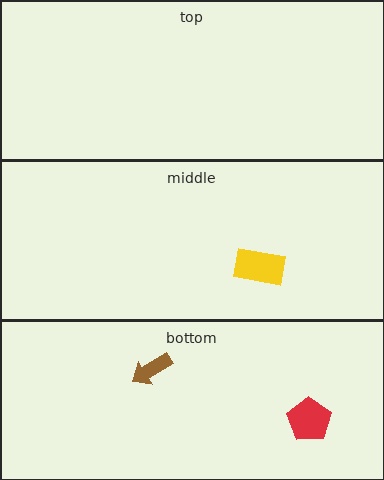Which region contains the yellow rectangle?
The middle region.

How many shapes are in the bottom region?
2.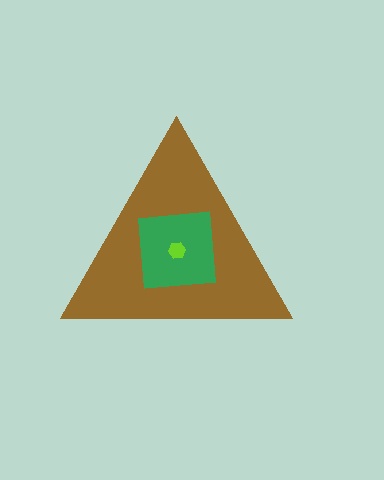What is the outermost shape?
The brown triangle.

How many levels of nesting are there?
3.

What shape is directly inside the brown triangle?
The green square.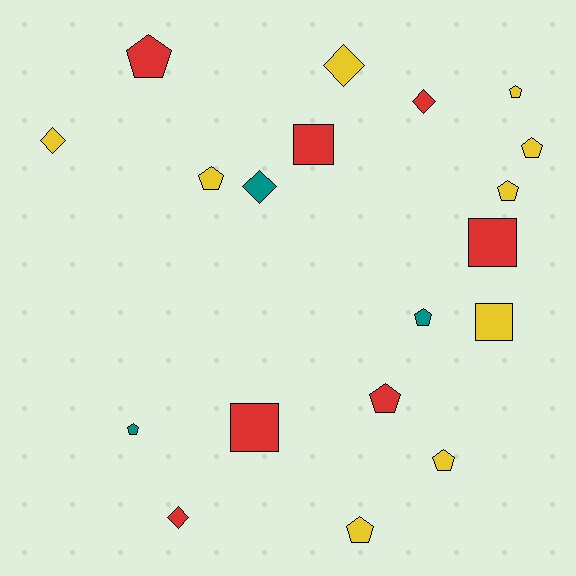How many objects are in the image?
There are 19 objects.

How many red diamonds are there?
There are 2 red diamonds.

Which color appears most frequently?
Yellow, with 9 objects.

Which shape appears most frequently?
Pentagon, with 10 objects.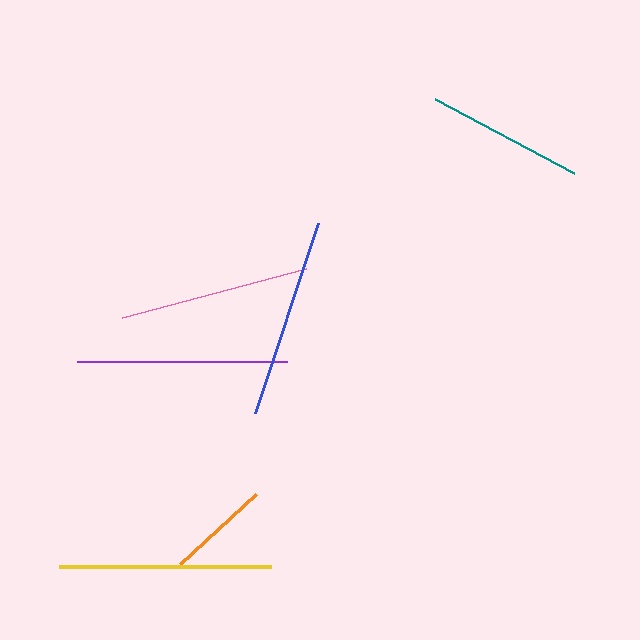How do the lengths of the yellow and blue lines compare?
The yellow and blue lines are approximately the same length.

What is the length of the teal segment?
The teal segment is approximately 158 pixels long.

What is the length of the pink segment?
The pink segment is approximately 190 pixels long.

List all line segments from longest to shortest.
From longest to shortest: yellow, purple, blue, pink, teal, orange.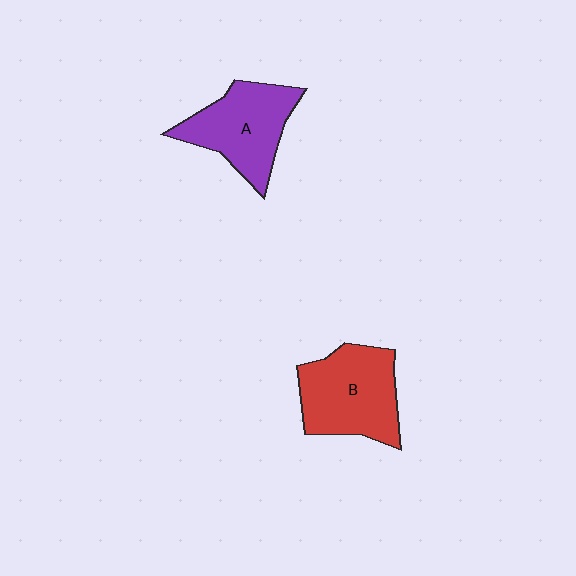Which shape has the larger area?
Shape B (red).